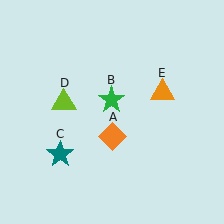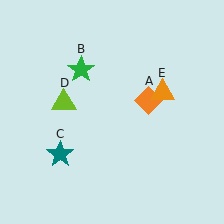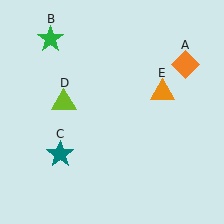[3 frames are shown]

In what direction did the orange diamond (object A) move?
The orange diamond (object A) moved up and to the right.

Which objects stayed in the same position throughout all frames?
Teal star (object C) and lime triangle (object D) and orange triangle (object E) remained stationary.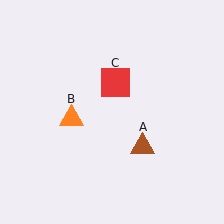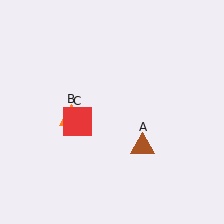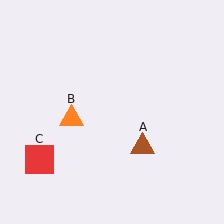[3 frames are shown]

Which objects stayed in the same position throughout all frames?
Brown triangle (object A) and orange triangle (object B) remained stationary.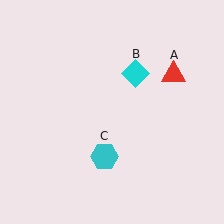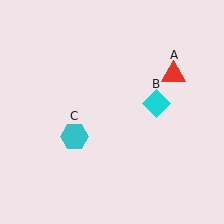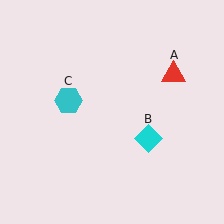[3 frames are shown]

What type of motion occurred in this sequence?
The cyan diamond (object B), cyan hexagon (object C) rotated clockwise around the center of the scene.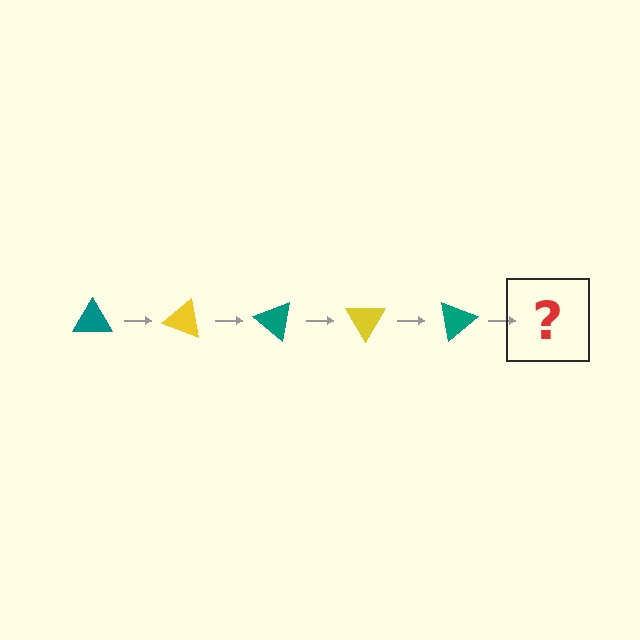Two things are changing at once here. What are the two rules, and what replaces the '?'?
The two rules are that it rotates 20 degrees each step and the color cycles through teal and yellow. The '?' should be a yellow triangle, rotated 100 degrees from the start.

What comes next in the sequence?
The next element should be a yellow triangle, rotated 100 degrees from the start.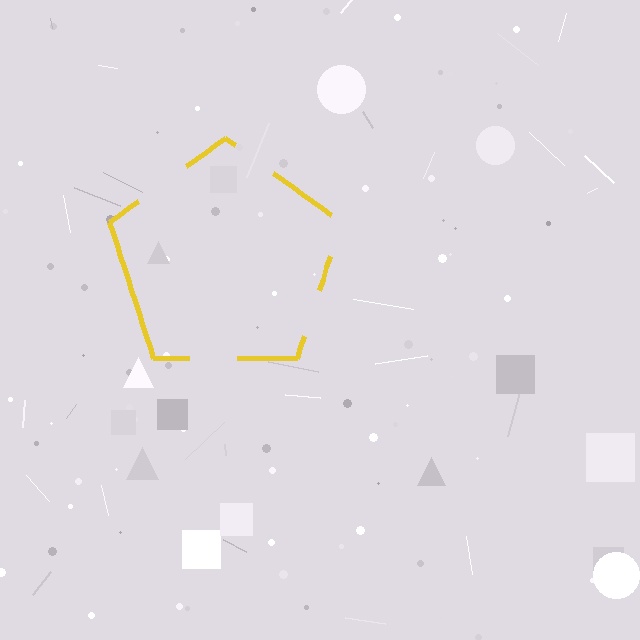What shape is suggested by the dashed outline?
The dashed outline suggests a pentagon.